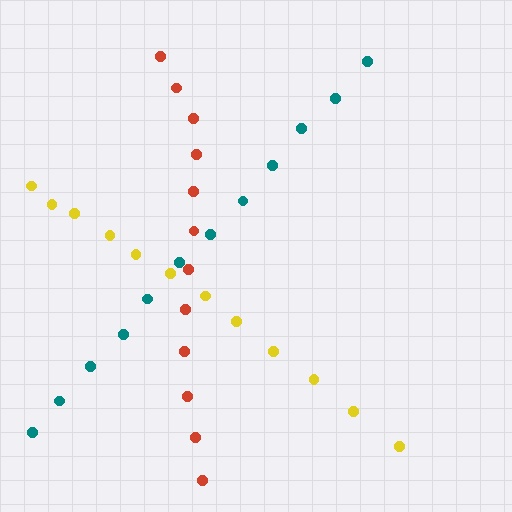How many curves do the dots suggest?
There are 3 distinct paths.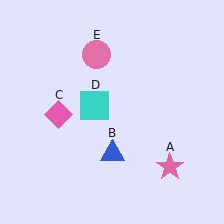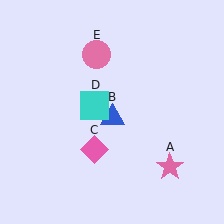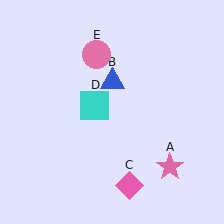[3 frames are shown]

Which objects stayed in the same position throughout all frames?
Pink star (object A) and cyan square (object D) and pink circle (object E) remained stationary.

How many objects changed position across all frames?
2 objects changed position: blue triangle (object B), pink diamond (object C).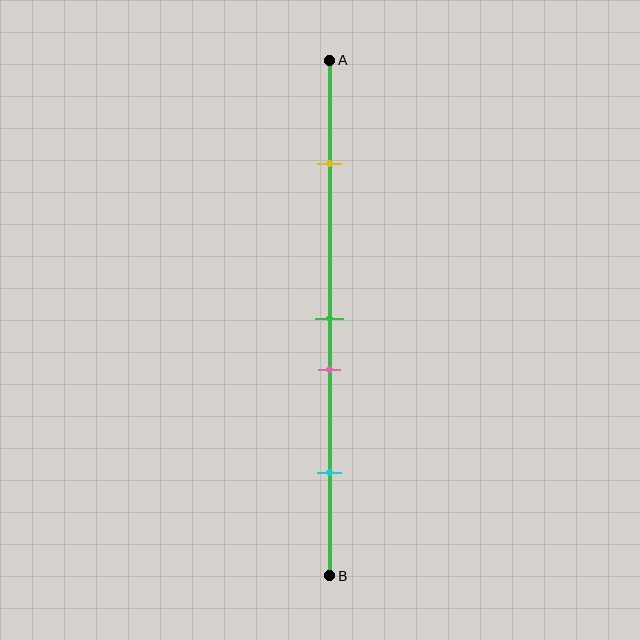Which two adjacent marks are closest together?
The green and pink marks are the closest adjacent pair.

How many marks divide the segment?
There are 4 marks dividing the segment.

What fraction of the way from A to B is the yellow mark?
The yellow mark is approximately 20% (0.2) of the way from A to B.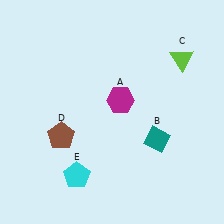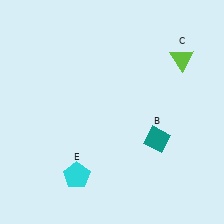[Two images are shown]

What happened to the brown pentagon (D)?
The brown pentagon (D) was removed in Image 2. It was in the bottom-left area of Image 1.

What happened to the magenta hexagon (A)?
The magenta hexagon (A) was removed in Image 2. It was in the top-right area of Image 1.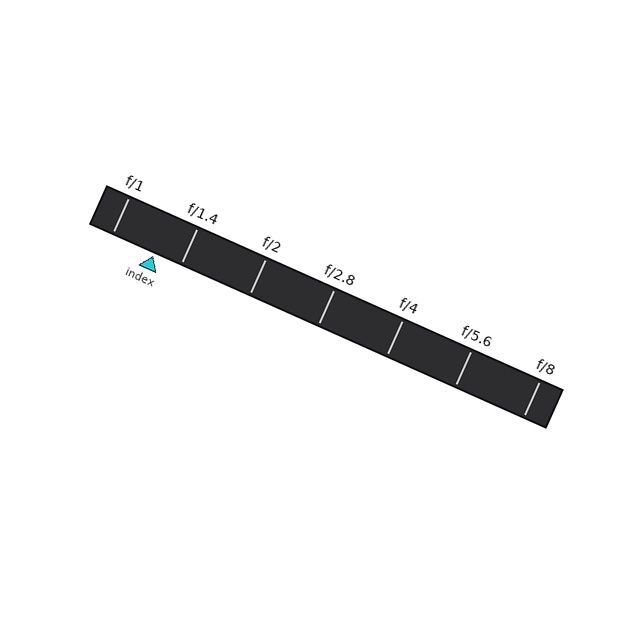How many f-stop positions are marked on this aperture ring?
There are 7 f-stop positions marked.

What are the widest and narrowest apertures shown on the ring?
The widest aperture shown is f/1 and the narrowest is f/8.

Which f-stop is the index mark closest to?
The index mark is closest to f/1.4.